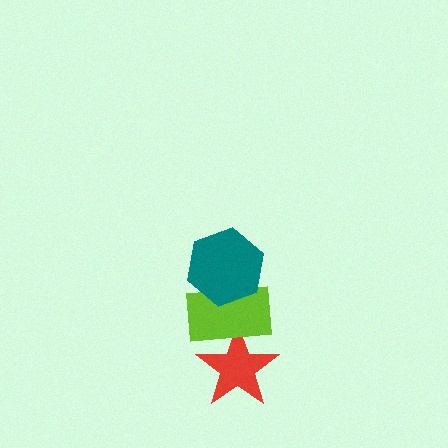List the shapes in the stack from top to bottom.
From top to bottom: the teal hexagon, the lime rectangle, the red star.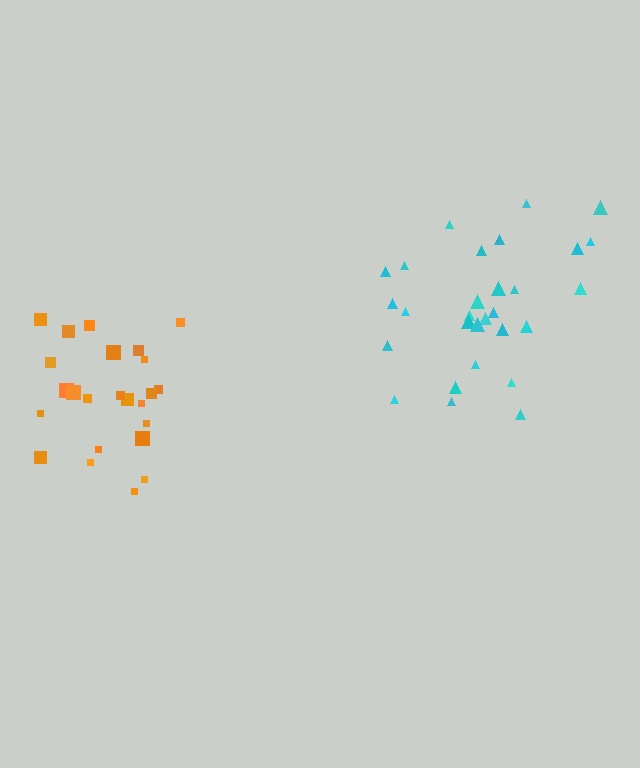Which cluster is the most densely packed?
Orange.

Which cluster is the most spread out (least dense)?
Cyan.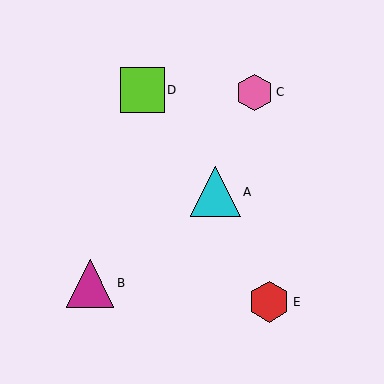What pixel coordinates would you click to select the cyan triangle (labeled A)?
Click at (215, 192) to select the cyan triangle A.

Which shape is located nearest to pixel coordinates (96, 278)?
The magenta triangle (labeled B) at (90, 283) is nearest to that location.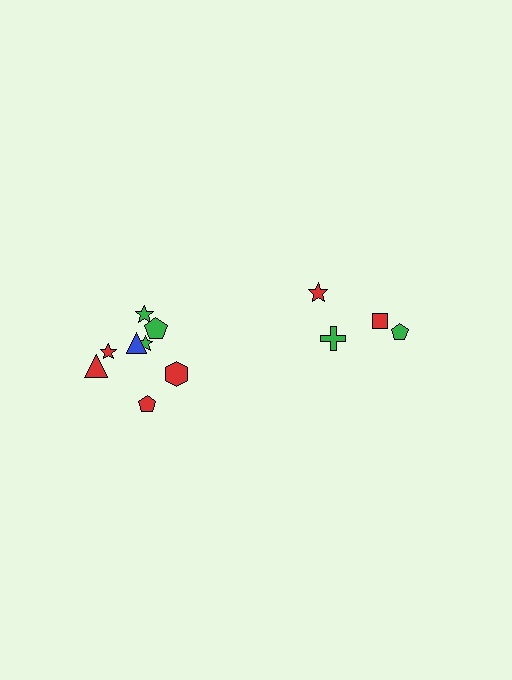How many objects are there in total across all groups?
There are 12 objects.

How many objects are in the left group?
There are 8 objects.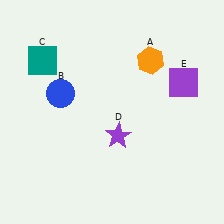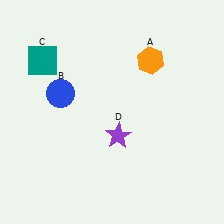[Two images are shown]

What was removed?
The purple square (E) was removed in Image 2.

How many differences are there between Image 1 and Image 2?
There is 1 difference between the two images.